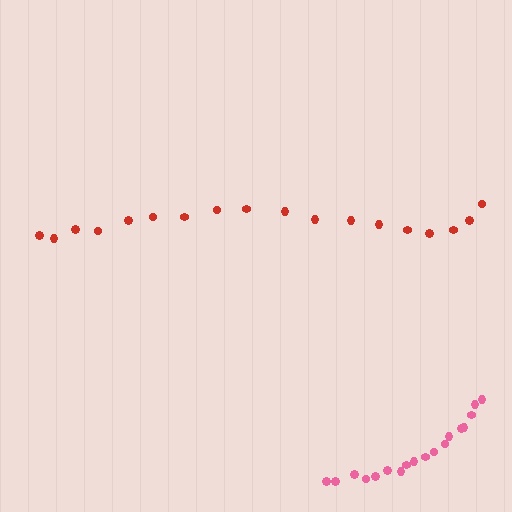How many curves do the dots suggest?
There are 2 distinct paths.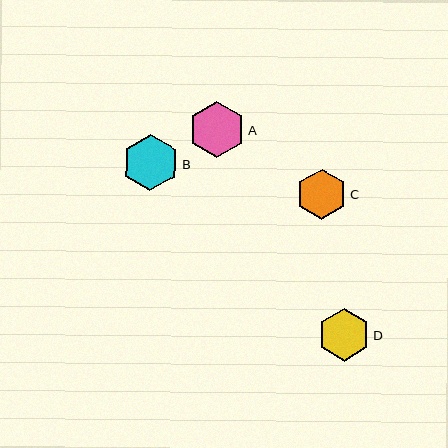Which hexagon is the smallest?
Hexagon C is the smallest with a size of approximately 50 pixels.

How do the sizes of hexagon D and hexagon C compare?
Hexagon D and hexagon C are approximately the same size.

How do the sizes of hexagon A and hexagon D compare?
Hexagon A and hexagon D are approximately the same size.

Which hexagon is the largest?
Hexagon B is the largest with a size of approximately 57 pixels.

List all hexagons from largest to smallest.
From largest to smallest: B, A, D, C.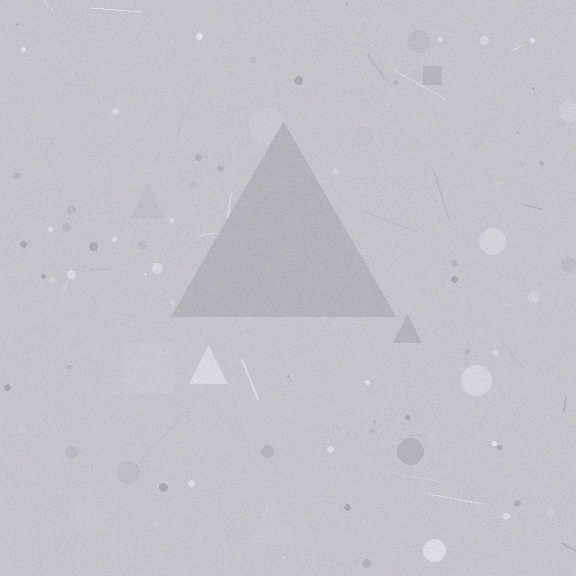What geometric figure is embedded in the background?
A triangle is embedded in the background.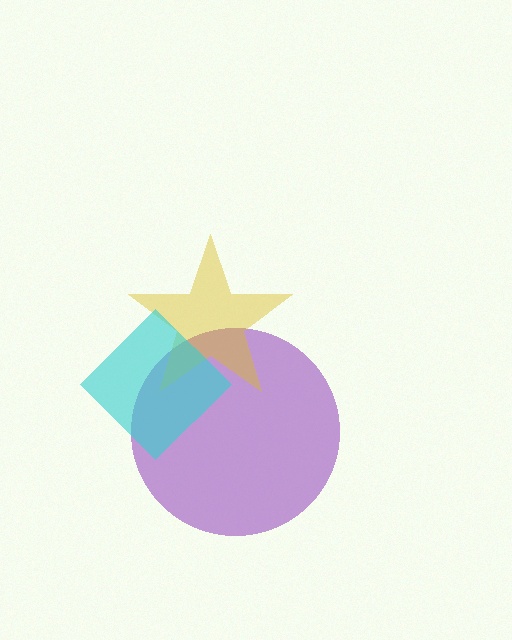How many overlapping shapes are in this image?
There are 3 overlapping shapes in the image.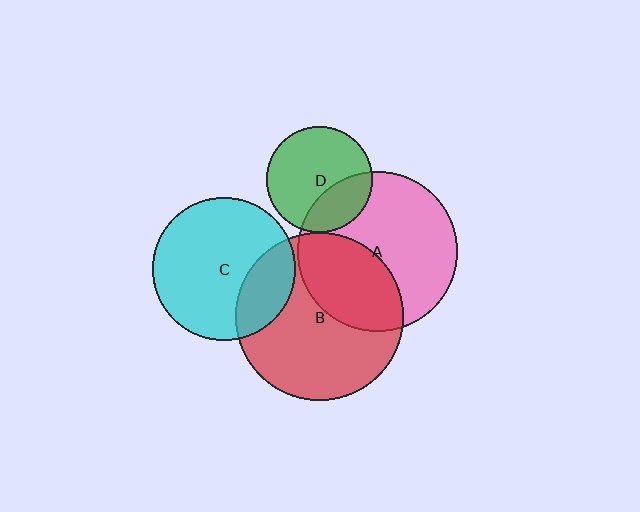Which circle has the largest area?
Circle B (red).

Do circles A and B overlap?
Yes.